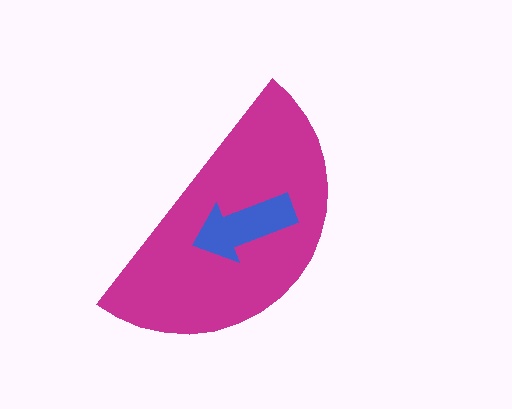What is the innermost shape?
The blue arrow.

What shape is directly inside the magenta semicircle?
The blue arrow.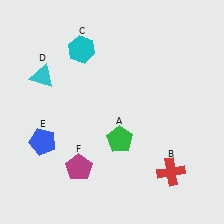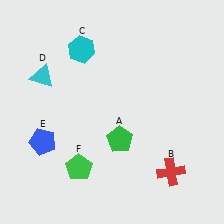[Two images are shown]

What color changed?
The pentagon (F) changed from magenta in Image 1 to green in Image 2.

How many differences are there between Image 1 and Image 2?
There is 1 difference between the two images.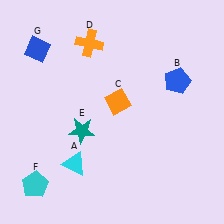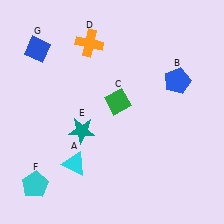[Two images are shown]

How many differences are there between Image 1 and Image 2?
There is 1 difference between the two images.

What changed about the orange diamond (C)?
In Image 1, C is orange. In Image 2, it changed to green.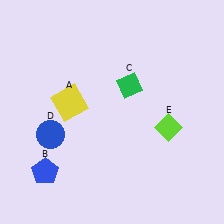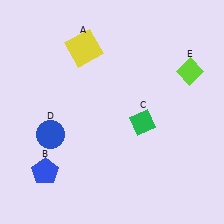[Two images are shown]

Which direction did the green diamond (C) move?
The green diamond (C) moved down.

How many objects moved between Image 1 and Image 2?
3 objects moved between the two images.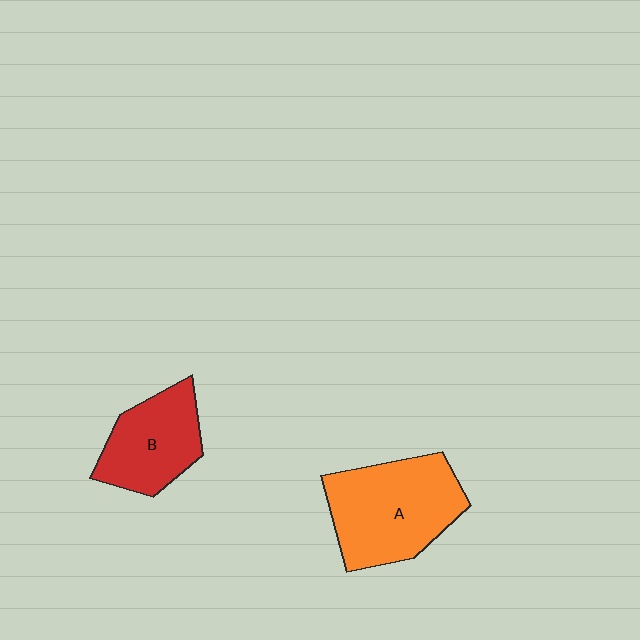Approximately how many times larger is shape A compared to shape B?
Approximately 1.4 times.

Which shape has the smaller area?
Shape B (red).